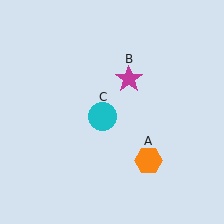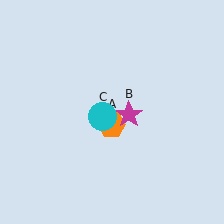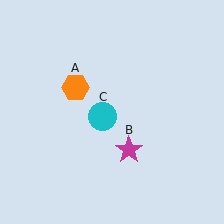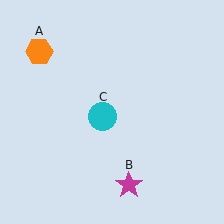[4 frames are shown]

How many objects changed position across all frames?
2 objects changed position: orange hexagon (object A), magenta star (object B).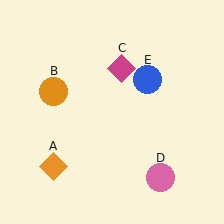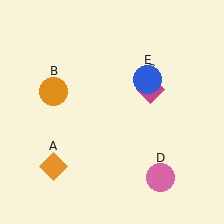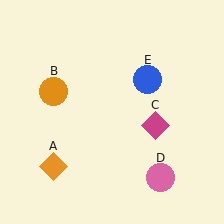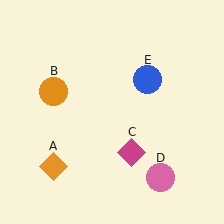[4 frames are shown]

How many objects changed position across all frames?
1 object changed position: magenta diamond (object C).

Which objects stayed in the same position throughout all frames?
Orange diamond (object A) and orange circle (object B) and pink circle (object D) and blue circle (object E) remained stationary.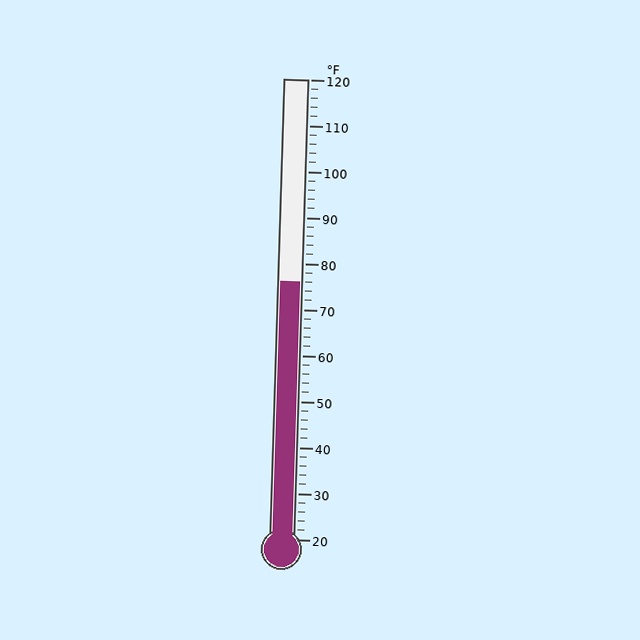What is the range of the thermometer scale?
The thermometer scale ranges from 20°F to 120°F.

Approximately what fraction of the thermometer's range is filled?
The thermometer is filled to approximately 55% of its range.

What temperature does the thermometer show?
The thermometer shows approximately 76°F.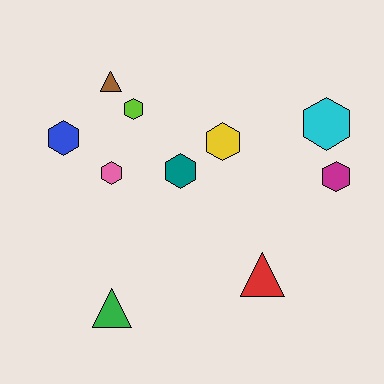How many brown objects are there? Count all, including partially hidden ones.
There is 1 brown object.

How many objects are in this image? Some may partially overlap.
There are 10 objects.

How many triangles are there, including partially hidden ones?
There are 3 triangles.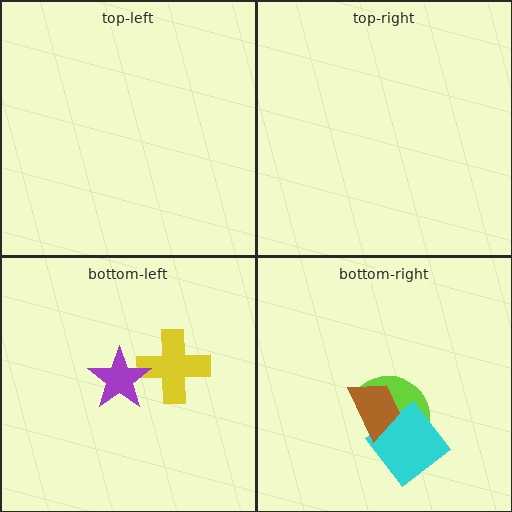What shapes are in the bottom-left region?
The yellow cross, the purple star.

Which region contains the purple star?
The bottom-left region.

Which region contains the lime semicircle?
The bottom-right region.